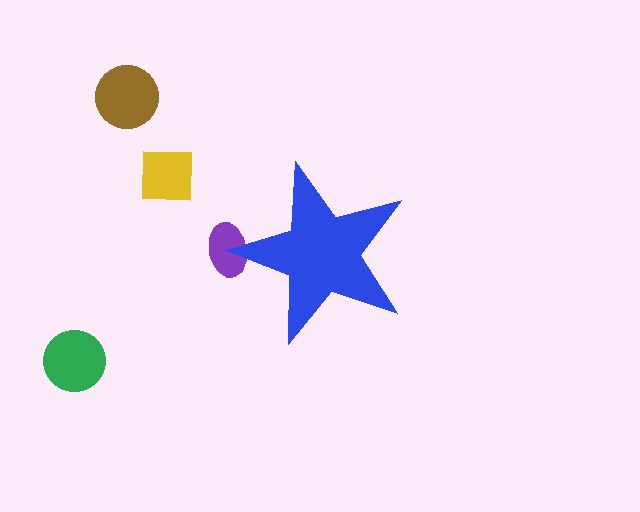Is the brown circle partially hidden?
No, the brown circle is fully visible.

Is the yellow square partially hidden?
No, the yellow square is fully visible.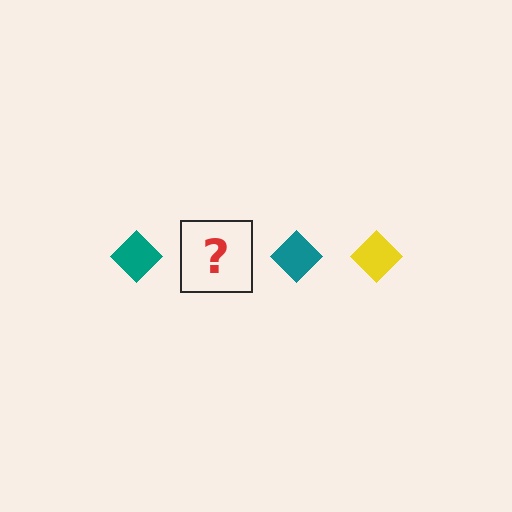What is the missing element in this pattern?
The missing element is a yellow diamond.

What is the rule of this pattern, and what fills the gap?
The rule is that the pattern cycles through teal, yellow diamonds. The gap should be filled with a yellow diamond.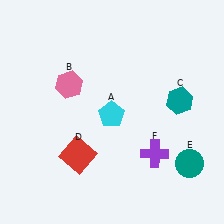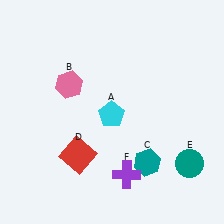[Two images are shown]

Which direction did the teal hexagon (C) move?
The teal hexagon (C) moved down.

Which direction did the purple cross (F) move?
The purple cross (F) moved left.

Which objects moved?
The objects that moved are: the teal hexagon (C), the purple cross (F).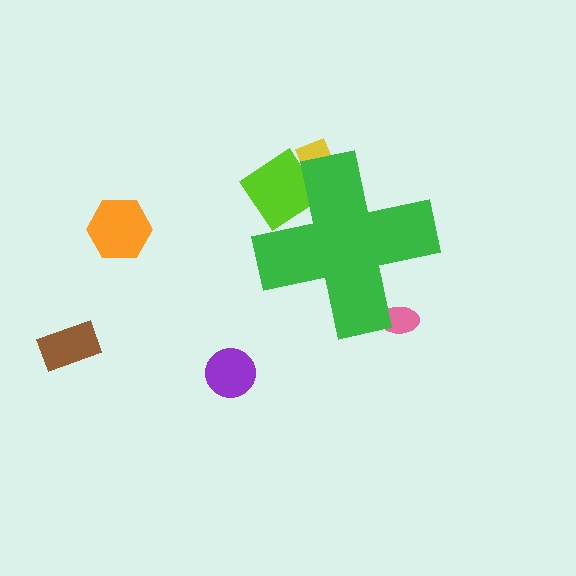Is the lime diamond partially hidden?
Yes, the lime diamond is partially hidden behind the green cross.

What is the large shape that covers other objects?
A green cross.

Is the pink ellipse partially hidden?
Yes, the pink ellipse is partially hidden behind the green cross.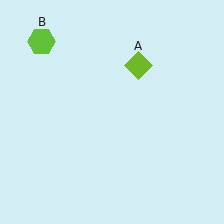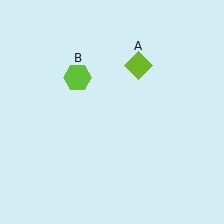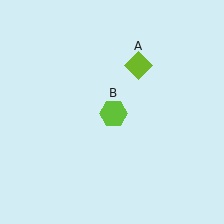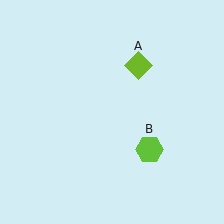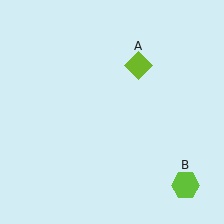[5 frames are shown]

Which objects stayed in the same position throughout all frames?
Lime diamond (object A) remained stationary.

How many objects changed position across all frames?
1 object changed position: lime hexagon (object B).